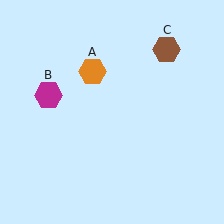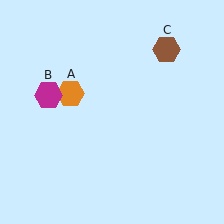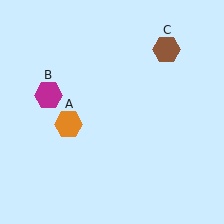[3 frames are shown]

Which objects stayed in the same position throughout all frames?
Magenta hexagon (object B) and brown hexagon (object C) remained stationary.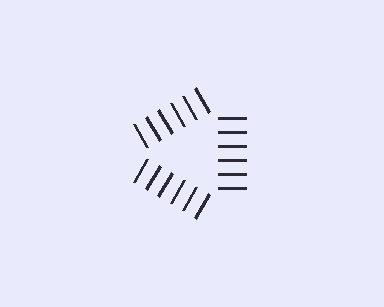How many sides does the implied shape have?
3 sides — the line-ends trace a triangle.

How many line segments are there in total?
18 — 6 along each of the 3 edges.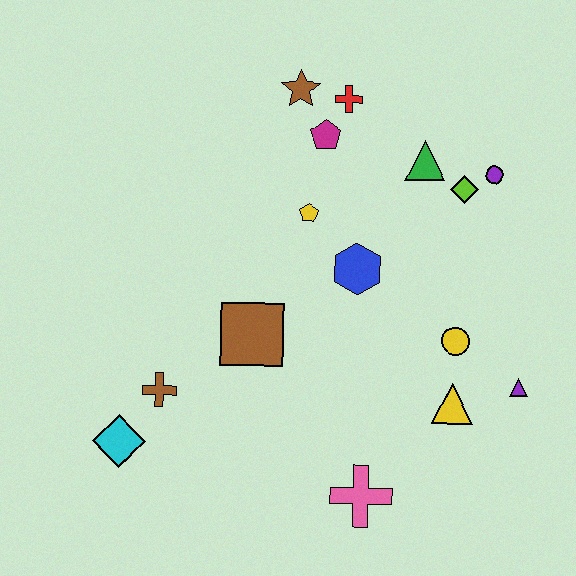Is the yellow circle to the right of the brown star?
Yes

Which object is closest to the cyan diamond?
The brown cross is closest to the cyan diamond.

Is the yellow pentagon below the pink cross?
No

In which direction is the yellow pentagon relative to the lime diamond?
The yellow pentagon is to the left of the lime diamond.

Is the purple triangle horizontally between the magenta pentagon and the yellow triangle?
No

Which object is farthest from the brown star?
The pink cross is farthest from the brown star.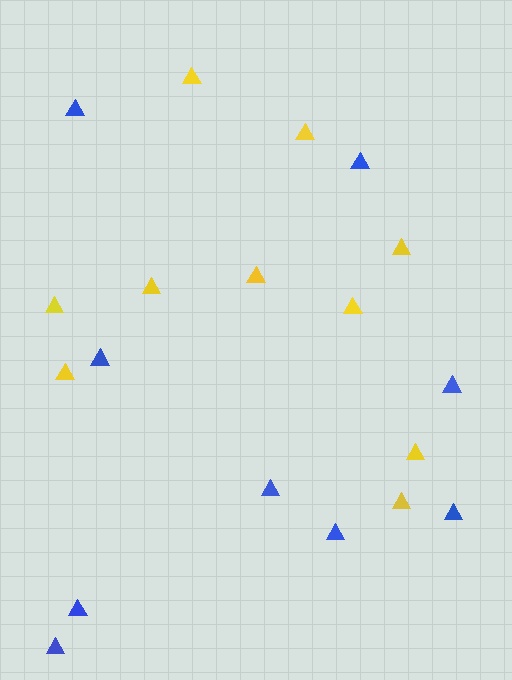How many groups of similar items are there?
There are 2 groups: one group of yellow triangles (10) and one group of blue triangles (9).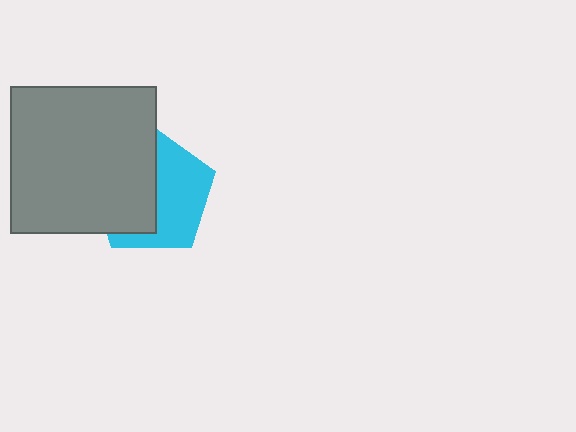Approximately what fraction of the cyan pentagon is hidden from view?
Roughly 50% of the cyan pentagon is hidden behind the gray square.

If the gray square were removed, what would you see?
You would see the complete cyan pentagon.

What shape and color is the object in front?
The object in front is a gray square.